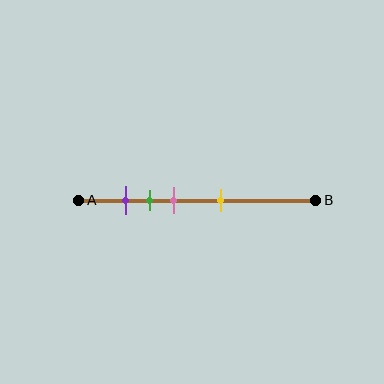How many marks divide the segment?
There are 4 marks dividing the segment.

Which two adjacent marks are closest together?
The purple and green marks are the closest adjacent pair.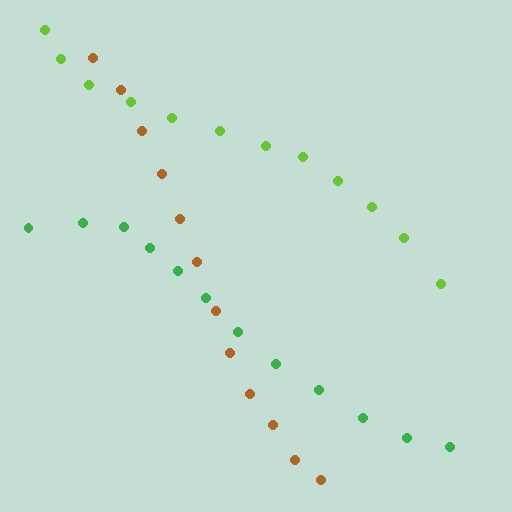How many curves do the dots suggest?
There are 3 distinct paths.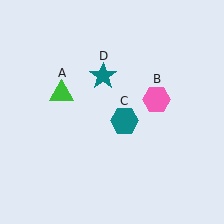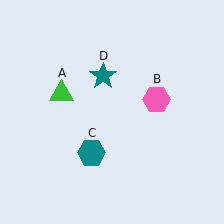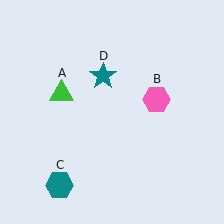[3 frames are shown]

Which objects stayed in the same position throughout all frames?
Green triangle (object A) and pink hexagon (object B) and teal star (object D) remained stationary.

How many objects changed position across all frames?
1 object changed position: teal hexagon (object C).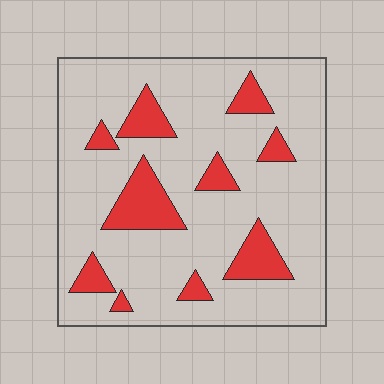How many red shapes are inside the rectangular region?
10.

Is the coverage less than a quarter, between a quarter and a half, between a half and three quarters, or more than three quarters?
Less than a quarter.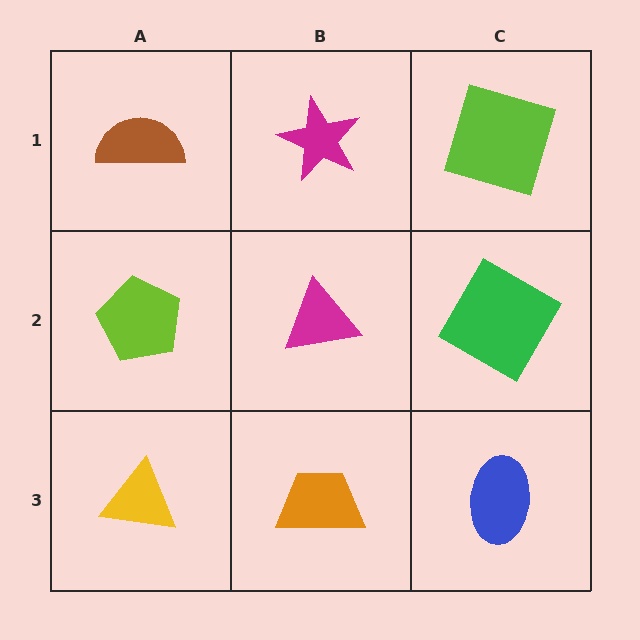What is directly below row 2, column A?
A yellow triangle.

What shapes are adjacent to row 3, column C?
A green diamond (row 2, column C), an orange trapezoid (row 3, column B).